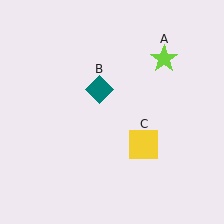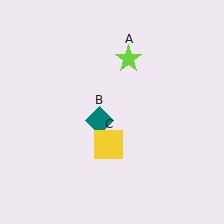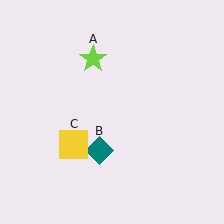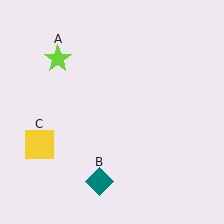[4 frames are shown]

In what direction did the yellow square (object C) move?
The yellow square (object C) moved left.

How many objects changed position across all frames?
3 objects changed position: lime star (object A), teal diamond (object B), yellow square (object C).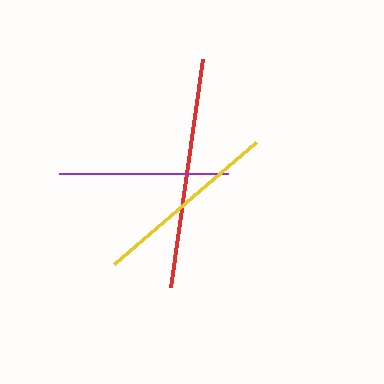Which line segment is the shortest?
The purple line is the shortest at approximately 169 pixels.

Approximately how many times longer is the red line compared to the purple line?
The red line is approximately 1.4 times the length of the purple line.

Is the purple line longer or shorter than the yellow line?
The yellow line is longer than the purple line.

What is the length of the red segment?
The red segment is approximately 230 pixels long.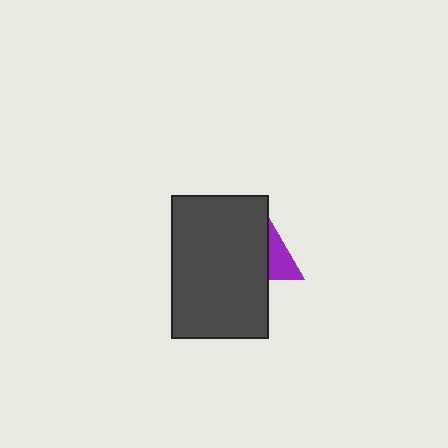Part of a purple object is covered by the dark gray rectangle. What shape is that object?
It is a triangle.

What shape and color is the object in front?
The object in front is a dark gray rectangle.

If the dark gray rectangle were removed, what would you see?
You would see the complete purple triangle.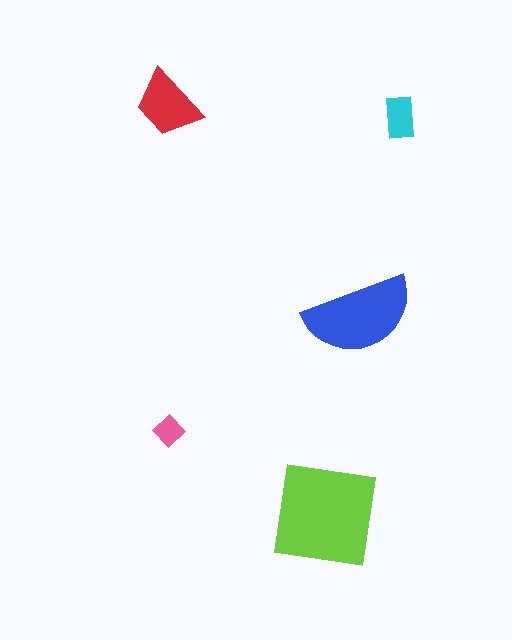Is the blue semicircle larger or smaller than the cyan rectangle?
Larger.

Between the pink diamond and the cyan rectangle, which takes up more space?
The cyan rectangle.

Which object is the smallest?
The pink diamond.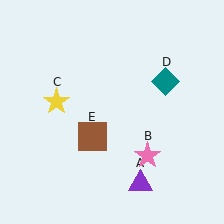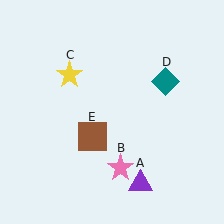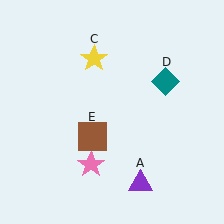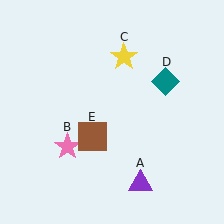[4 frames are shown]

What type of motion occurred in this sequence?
The pink star (object B), yellow star (object C) rotated clockwise around the center of the scene.